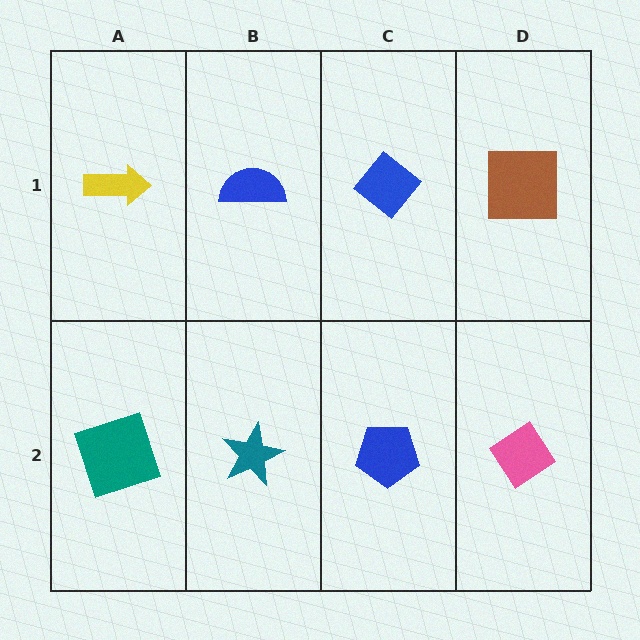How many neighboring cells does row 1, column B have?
3.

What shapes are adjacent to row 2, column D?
A brown square (row 1, column D), a blue pentagon (row 2, column C).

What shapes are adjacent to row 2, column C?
A blue diamond (row 1, column C), a teal star (row 2, column B), a pink diamond (row 2, column D).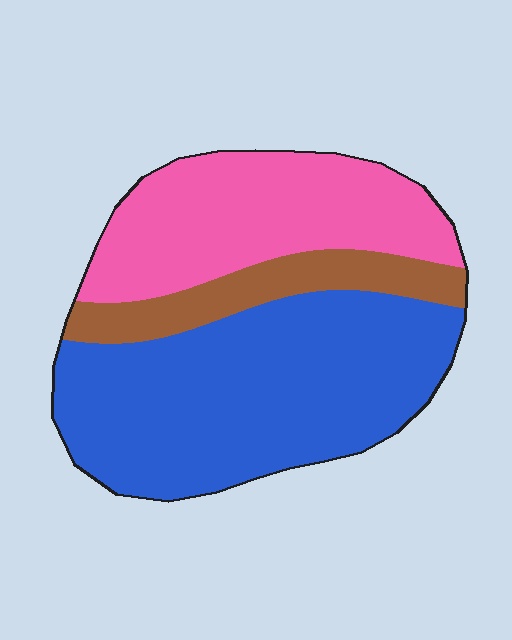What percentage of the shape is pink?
Pink takes up between a quarter and a half of the shape.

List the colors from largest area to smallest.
From largest to smallest: blue, pink, brown.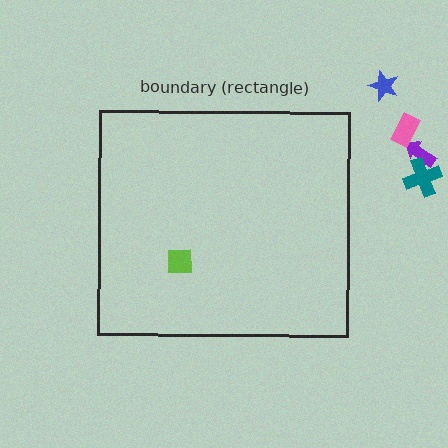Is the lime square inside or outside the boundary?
Inside.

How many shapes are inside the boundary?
1 inside, 4 outside.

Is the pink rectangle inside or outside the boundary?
Outside.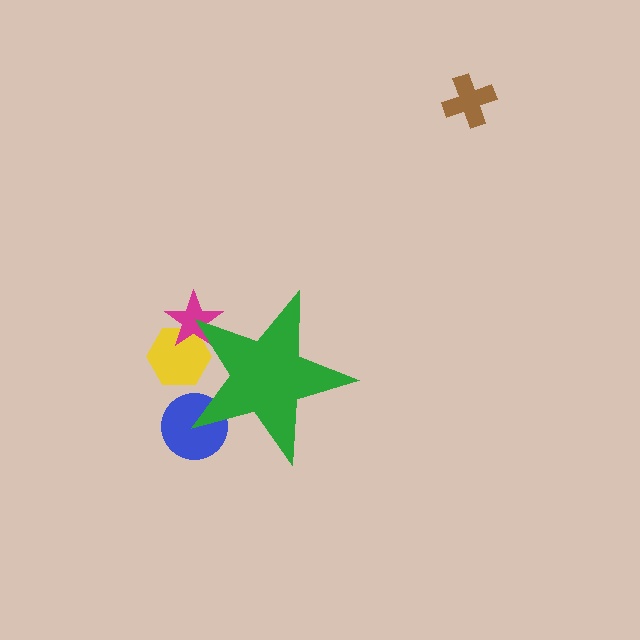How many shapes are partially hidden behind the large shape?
3 shapes are partially hidden.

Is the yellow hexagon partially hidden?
Yes, the yellow hexagon is partially hidden behind the green star.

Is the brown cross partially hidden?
No, the brown cross is fully visible.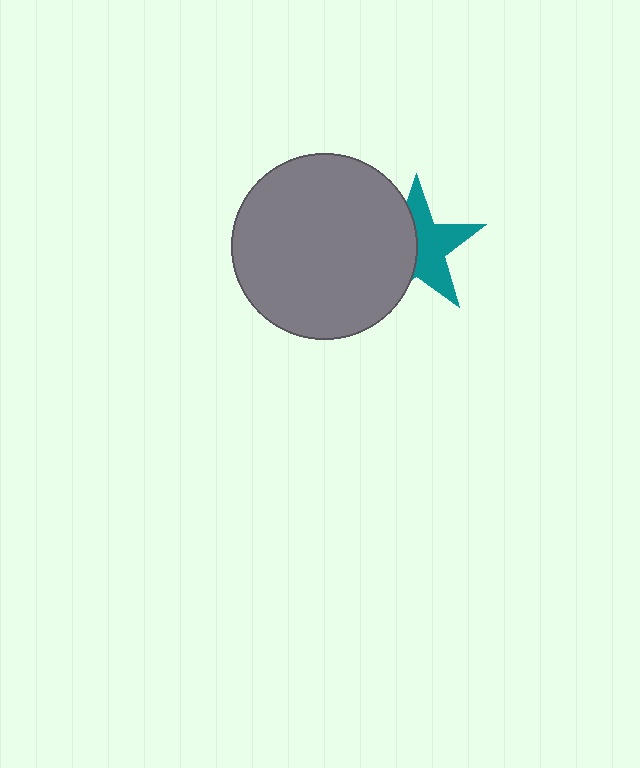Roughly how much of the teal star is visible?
About half of it is visible (roughly 54%).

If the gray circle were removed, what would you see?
You would see the complete teal star.